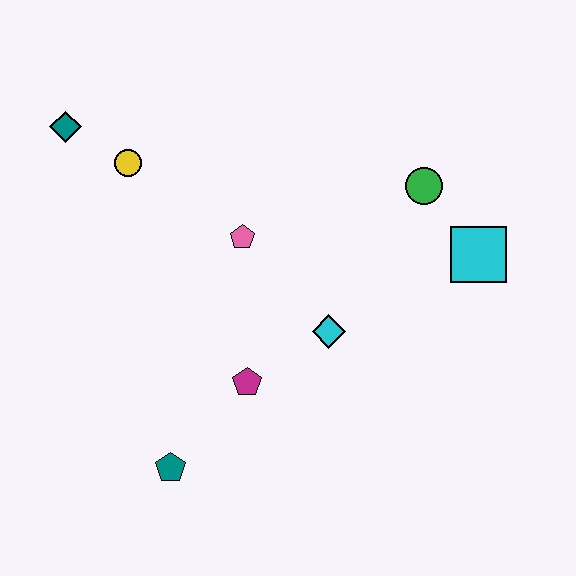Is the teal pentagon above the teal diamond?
No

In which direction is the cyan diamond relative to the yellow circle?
The cyan diamond is to the right of the yellow circle.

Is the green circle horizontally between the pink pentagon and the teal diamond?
No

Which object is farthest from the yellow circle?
The cyan square is farthest from the yellow circle.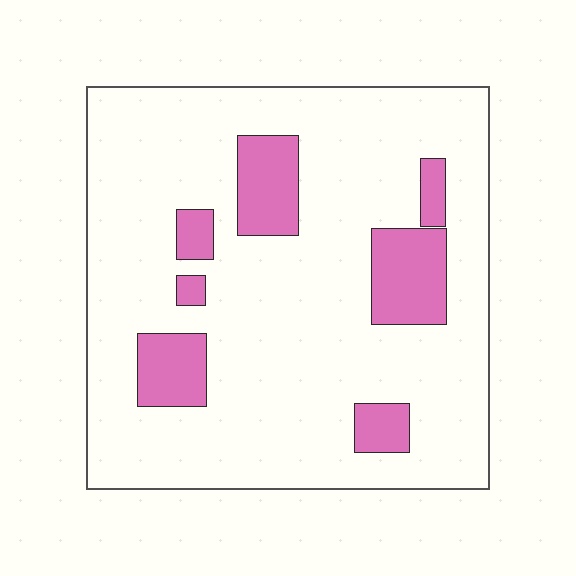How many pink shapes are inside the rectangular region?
7.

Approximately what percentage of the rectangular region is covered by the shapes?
Approximately 15%.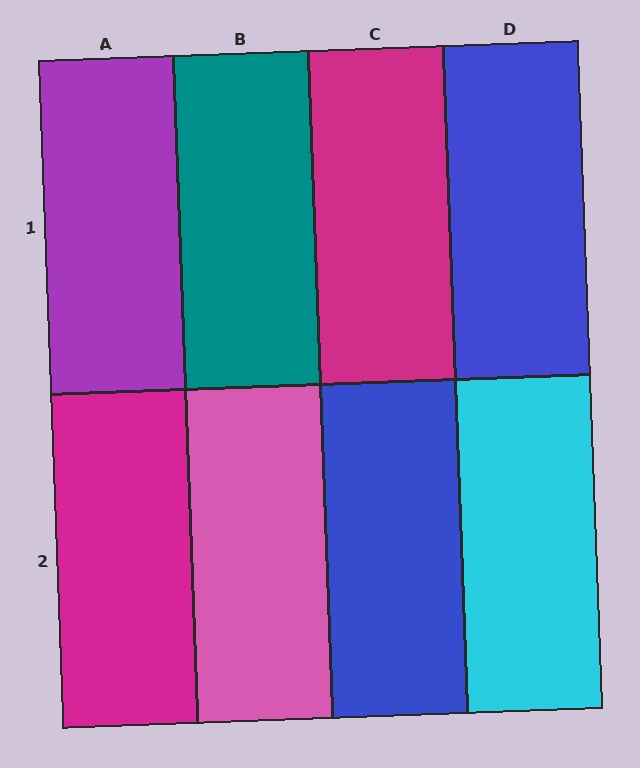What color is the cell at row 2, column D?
Cyan.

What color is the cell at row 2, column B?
Pink.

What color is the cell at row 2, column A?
Magenta.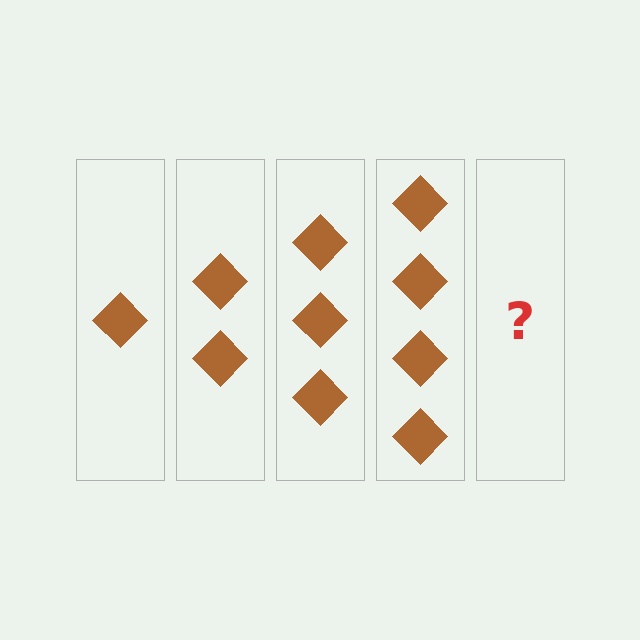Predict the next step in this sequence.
The next step is 5 diamonds.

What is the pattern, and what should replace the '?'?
The pattern is that each step adds one more diamond. The '?' should be 5 diamonds.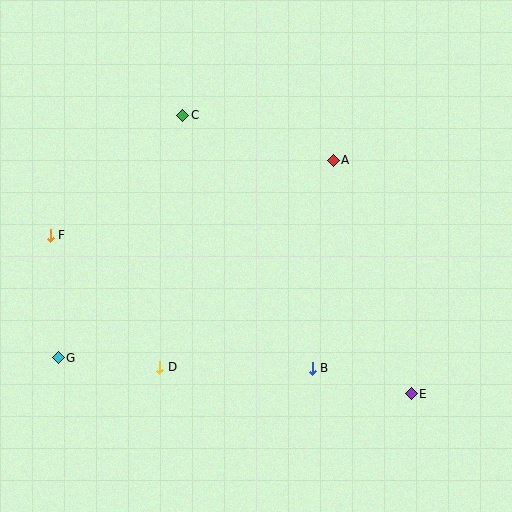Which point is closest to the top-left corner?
Point C is closest to the top-left corner.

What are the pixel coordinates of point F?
Point F is at (50, 235).